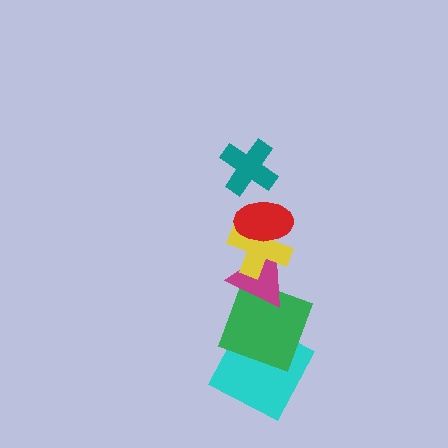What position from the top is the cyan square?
The cyan square is 6th from the top.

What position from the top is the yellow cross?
The yellow cross is 3rd from the top.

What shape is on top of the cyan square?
The green square is on top of the cyan square.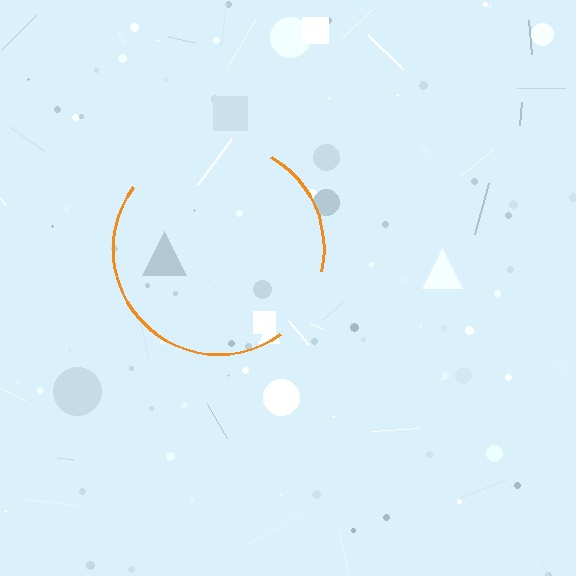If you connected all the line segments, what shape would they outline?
They would outline a circle.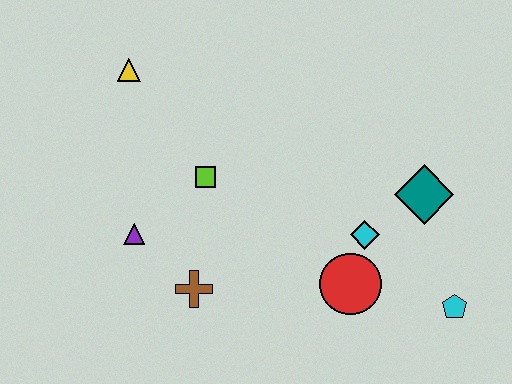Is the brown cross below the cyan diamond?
Yes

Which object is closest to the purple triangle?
The brown cross is closest to the purple triangle.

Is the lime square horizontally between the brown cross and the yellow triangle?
No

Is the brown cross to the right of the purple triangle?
Yes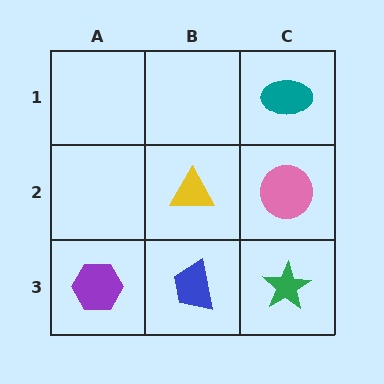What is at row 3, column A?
A purple hexagon.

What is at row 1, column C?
A teal ellipse.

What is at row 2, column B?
A yellow triangle.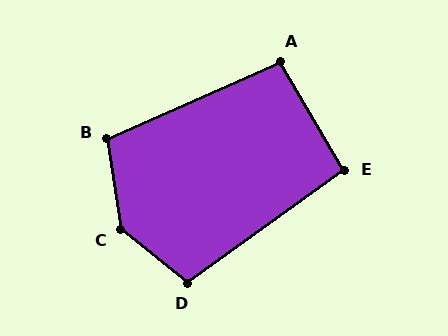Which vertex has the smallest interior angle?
E, at approximately 95 degrees.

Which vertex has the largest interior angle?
C, at approximately 137 degrees.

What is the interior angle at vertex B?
Approximately 106 degrees (obtuse).